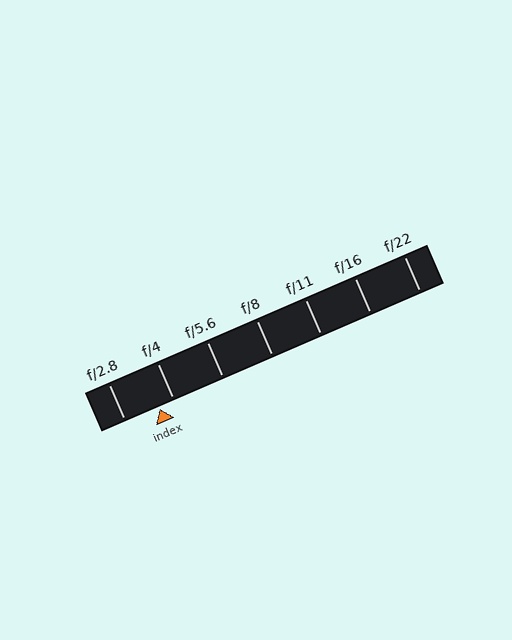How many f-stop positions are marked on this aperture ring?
There are 7 f-stop positions marked.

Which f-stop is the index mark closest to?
The index mark is closest to f/4.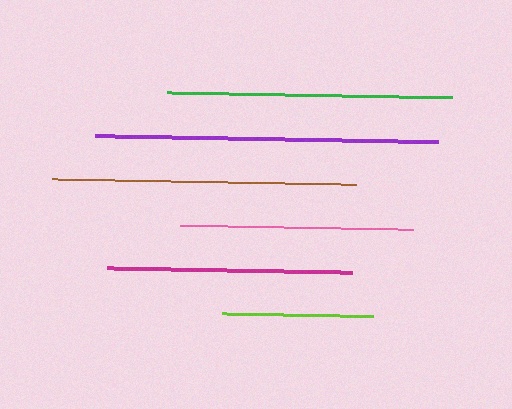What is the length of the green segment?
The green segment is approximately 286 pixels long.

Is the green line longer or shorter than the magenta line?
The green line is longer than the magenta line.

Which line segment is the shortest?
The lime line is the shortest at approximately 151 pixels.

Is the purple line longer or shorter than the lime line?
The purple line is longer than the lime line.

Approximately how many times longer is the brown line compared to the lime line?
The brown line is approximately 2.0 times the length of the lime line.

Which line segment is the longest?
The purple line is the longest at approximately 343 pixels.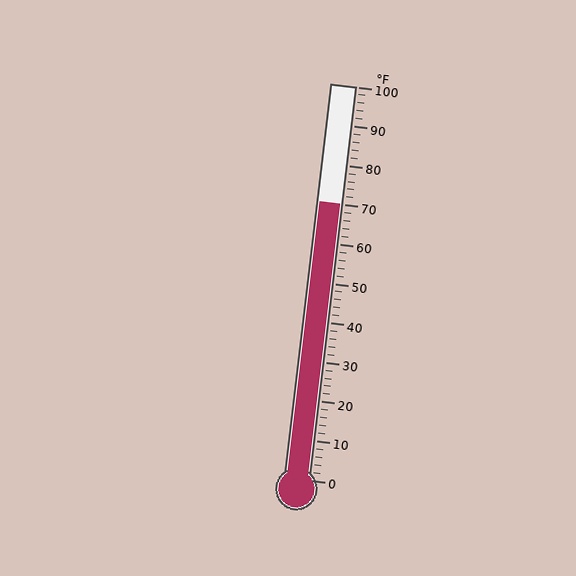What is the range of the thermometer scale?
The thermometer scale ranges from 0°F to 100°F.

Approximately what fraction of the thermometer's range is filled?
The thermometer is filled to approximately 70% of its range.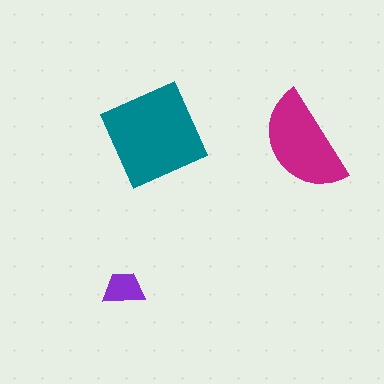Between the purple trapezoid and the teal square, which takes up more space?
The teal square.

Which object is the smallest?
The purple trapezoid.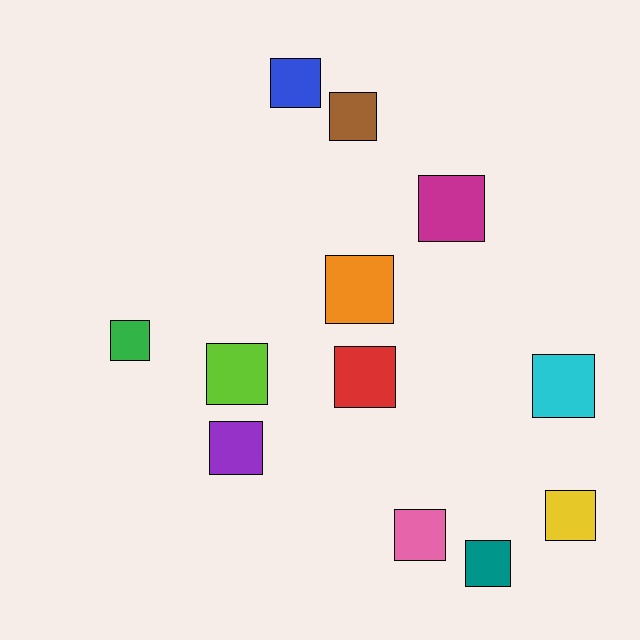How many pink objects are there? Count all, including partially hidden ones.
There is 1 pink object.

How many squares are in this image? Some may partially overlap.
There are 12 squares.